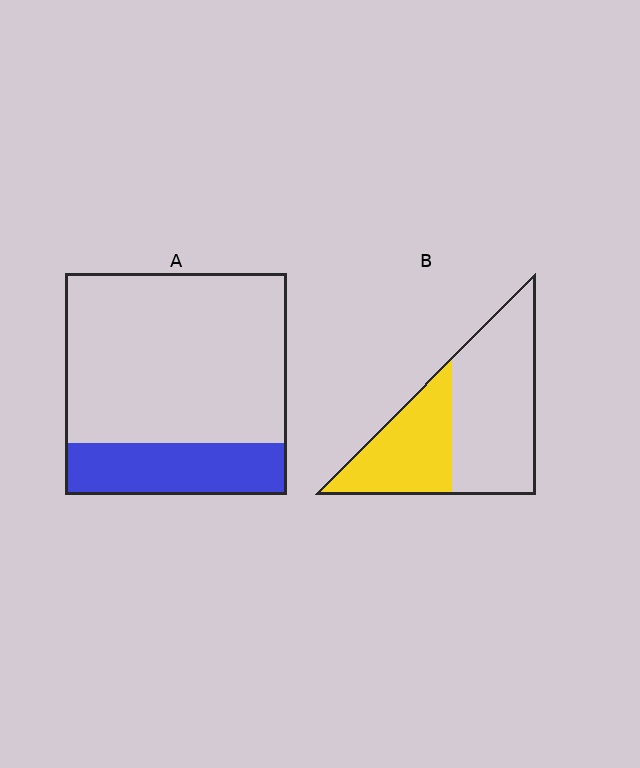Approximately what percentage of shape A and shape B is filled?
A is approximately 25% and B is approximately 40%.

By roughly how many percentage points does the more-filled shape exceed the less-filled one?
By roughly 15 percentage points (B over A).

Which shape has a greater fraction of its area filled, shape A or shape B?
Shape B.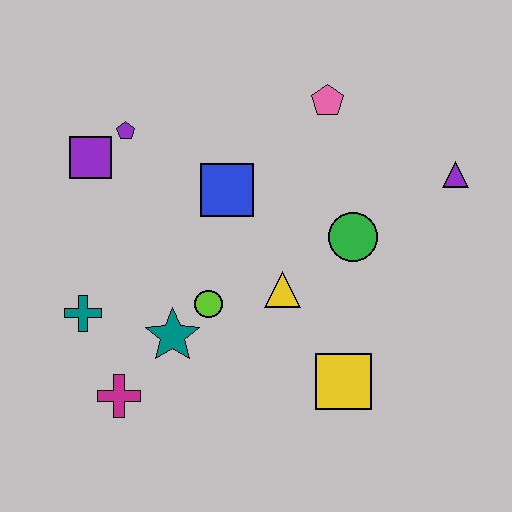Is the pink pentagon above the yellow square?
Yes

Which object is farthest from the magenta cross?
The purple triangle is farthest from the magenta cross.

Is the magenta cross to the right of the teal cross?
Yes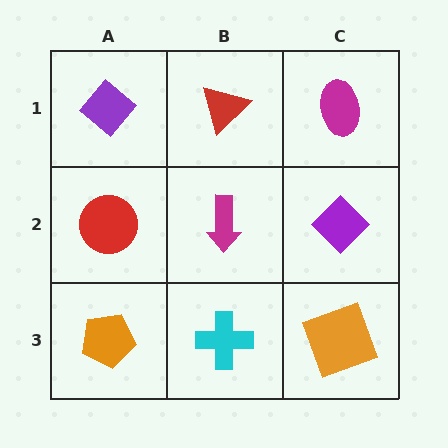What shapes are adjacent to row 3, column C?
A purple diamond (row 2, column C), a cyan cross (row 3, column B).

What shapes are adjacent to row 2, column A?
A purple diamond (row 1, column A), an orange pentagon (row 3, column A), a magenta arrow (row 2, column B).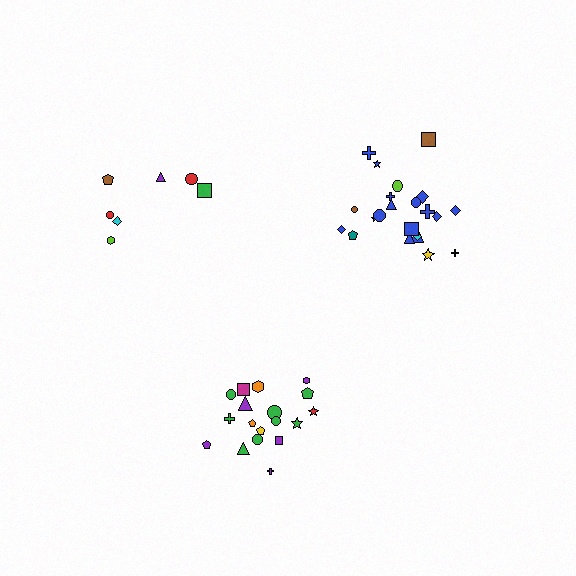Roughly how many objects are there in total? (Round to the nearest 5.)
Roughly 45 objects in total.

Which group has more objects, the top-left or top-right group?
The top-right group.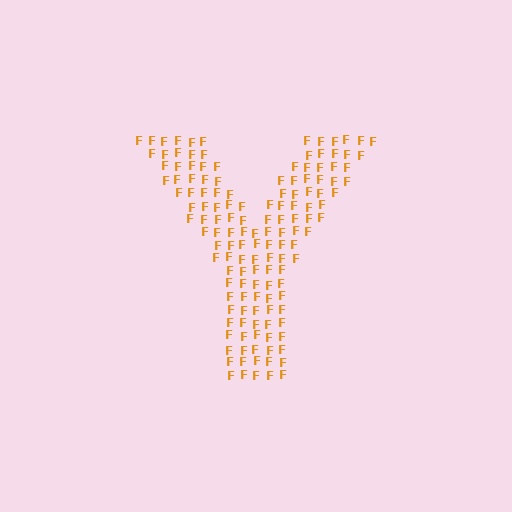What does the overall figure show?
The overall figure shows the letter Y.